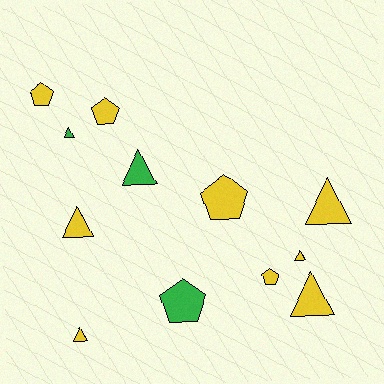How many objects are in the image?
There are 12 objects.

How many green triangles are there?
There are 2 green triangles.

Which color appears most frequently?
Yellow, with 9 objects.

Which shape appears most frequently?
Triangle, with 7 objects.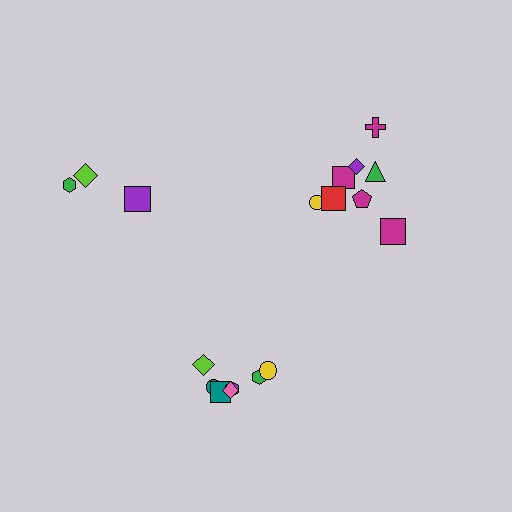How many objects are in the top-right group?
There are 8 objects.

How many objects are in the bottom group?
There are 7 objects.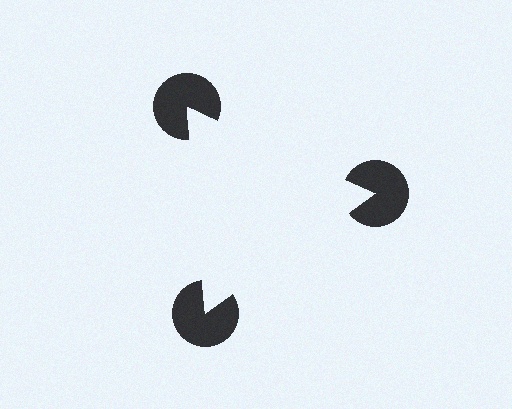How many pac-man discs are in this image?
There are 3 — one at each vertex of the illusory triangle.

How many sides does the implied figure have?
3 sides.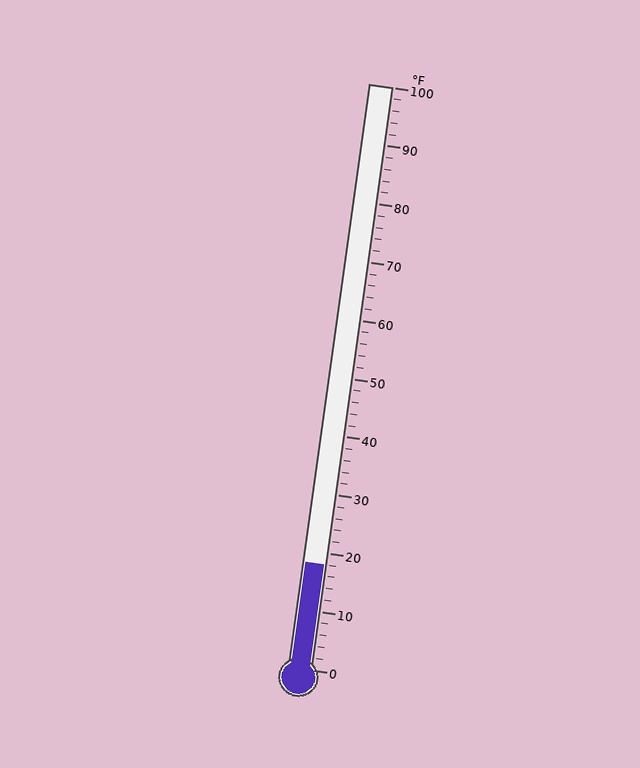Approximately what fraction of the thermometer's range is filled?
The thermometer is filled to approximately 20% of its range.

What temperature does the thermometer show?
The thermometer shows approximately 18°F.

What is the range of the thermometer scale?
The thermometer scale ranges from 0°F to 100°F.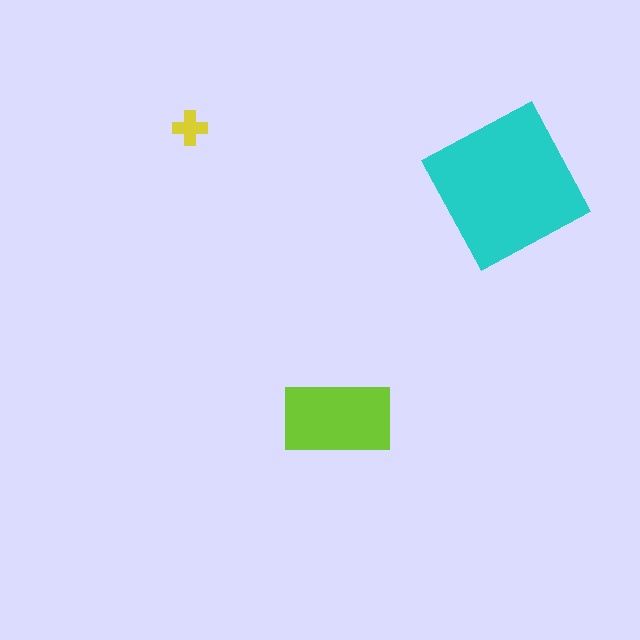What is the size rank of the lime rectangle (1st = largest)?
2nd.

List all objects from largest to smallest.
The cyan square, the lime rectangle, the yellow cross.